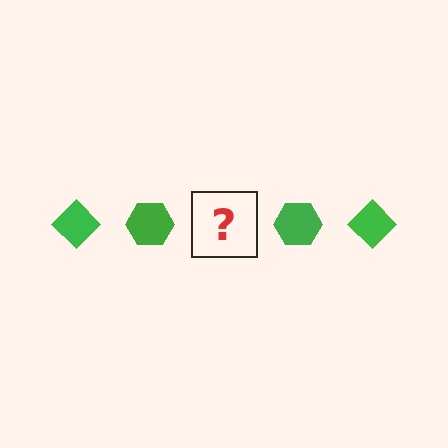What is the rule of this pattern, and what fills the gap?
The rule is that the pattern cycles through diamond, hexagon shapes in green. The gap should be filled with a green diamond.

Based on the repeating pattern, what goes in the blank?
The blank should be a green diamond.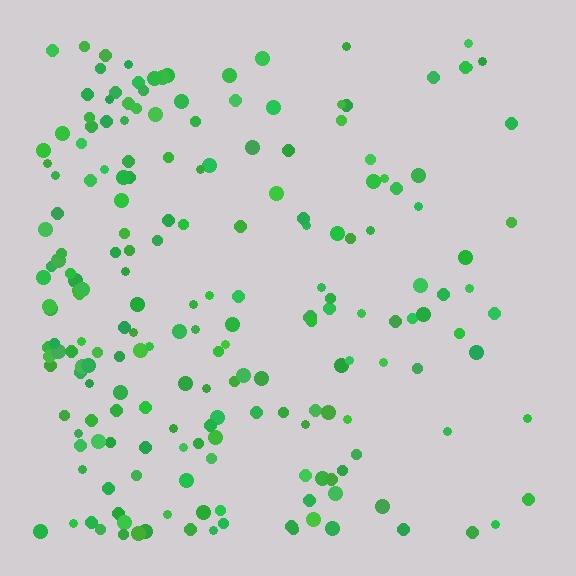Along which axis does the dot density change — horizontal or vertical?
Horizontal.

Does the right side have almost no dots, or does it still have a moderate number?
Still a moderate number, just noticeably fewer than the left.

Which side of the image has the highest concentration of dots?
The left.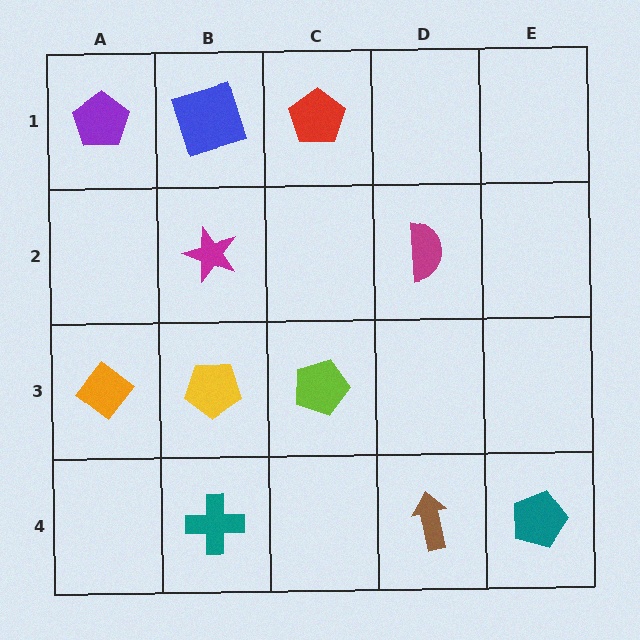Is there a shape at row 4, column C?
No, that cell is empty.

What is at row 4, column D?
A brown arrow.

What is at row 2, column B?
A magenta star.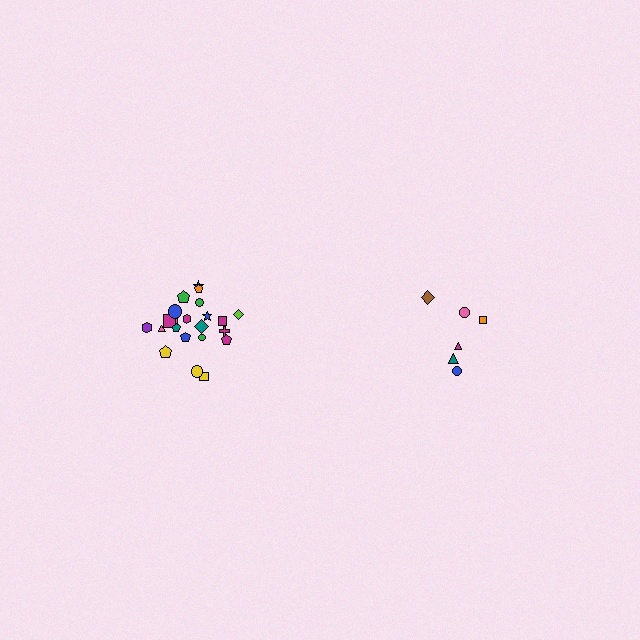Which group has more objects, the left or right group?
The left group.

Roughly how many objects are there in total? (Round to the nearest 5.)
Roughly 30 objects in total.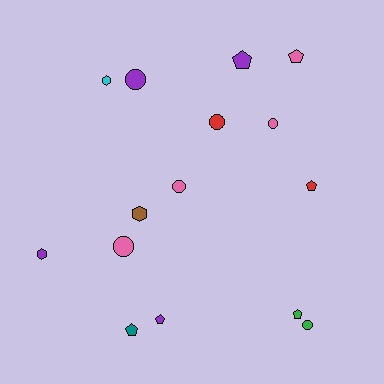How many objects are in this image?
There are 15 objects.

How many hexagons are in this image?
There are 3 hexagons.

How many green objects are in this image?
There are 2 green objects.